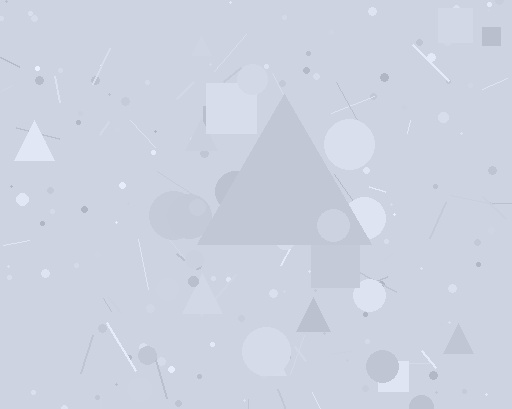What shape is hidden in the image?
A triangle is hidden in the image.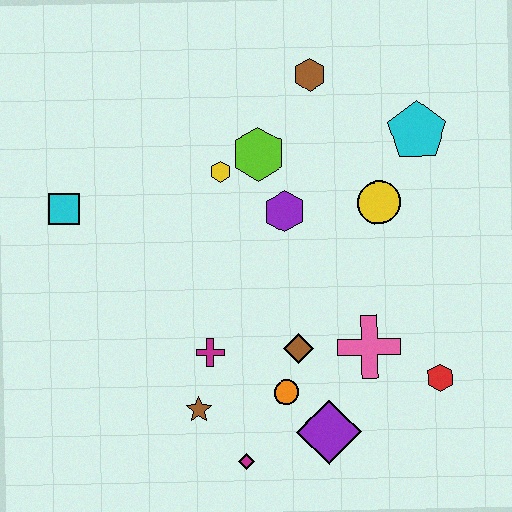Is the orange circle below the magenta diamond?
No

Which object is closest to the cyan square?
The yellow hexagon is closest to the cyan square.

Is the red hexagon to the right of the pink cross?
Yes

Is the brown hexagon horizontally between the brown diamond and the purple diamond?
Yes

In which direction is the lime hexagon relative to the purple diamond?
The lime hexagon is above the purple diamond.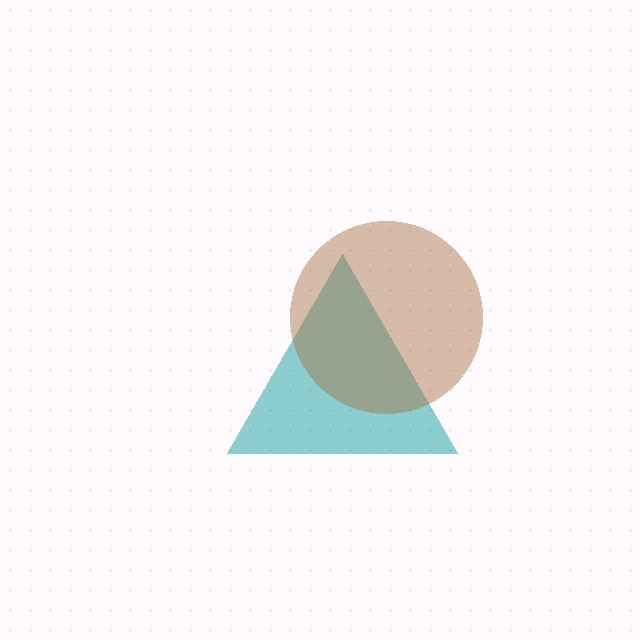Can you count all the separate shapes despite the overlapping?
Yes, there are 2 separate shapes.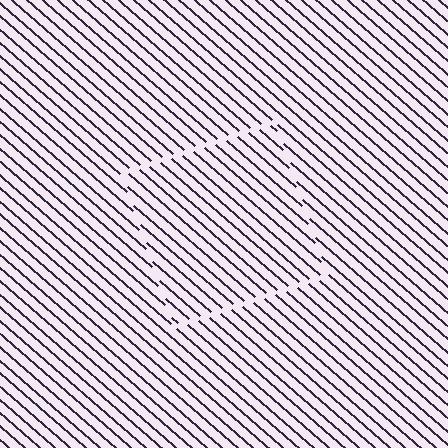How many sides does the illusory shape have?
4 sides — the line-ends trace a square.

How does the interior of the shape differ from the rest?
The interior of the shape contains the same grating, shifted by half a period — the contour is defined by the phase discontinuity where line-ends from the inner and outer gratings abut.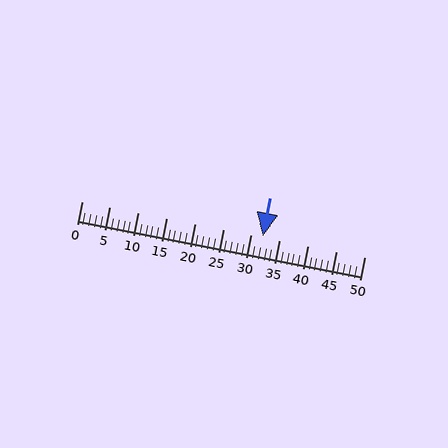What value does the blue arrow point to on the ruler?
The blue arrow points to approximately 32.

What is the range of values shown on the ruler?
The ruler shows values from 0 to 50.